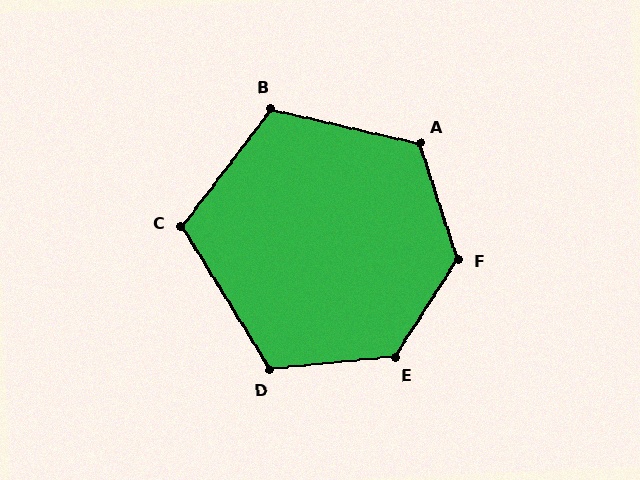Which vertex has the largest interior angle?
F, at approximately 129 degrees.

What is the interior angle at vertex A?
Approximately 121 degrees (obtuse).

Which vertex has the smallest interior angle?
C, at approximately 111 degrees.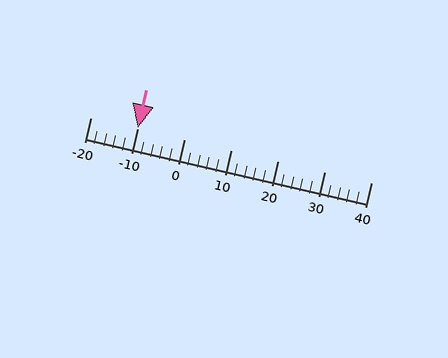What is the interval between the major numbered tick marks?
The major tick marks are spaced 10 units apart.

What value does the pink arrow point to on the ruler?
The pink arrow points to approximately -10.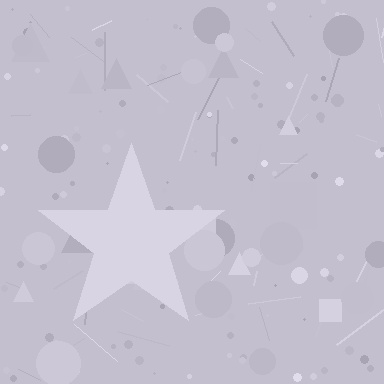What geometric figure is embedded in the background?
A star is embedded in the background.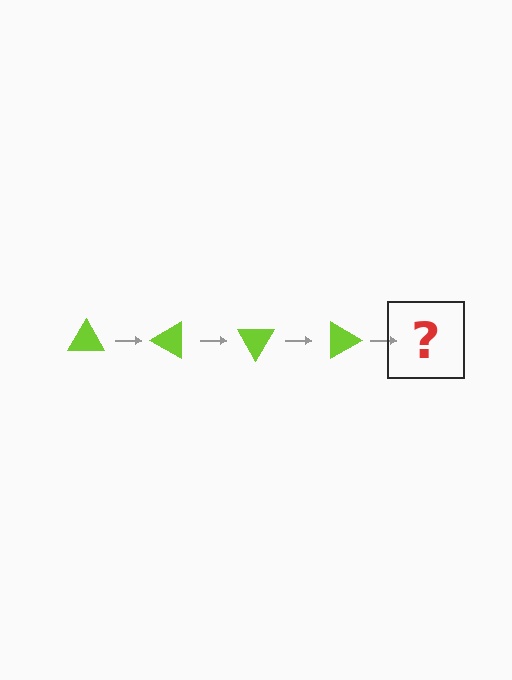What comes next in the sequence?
The next element should be a lime triangle rotated 120 degrees.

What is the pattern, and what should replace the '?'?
The pattern is that the triangle rotates 30 degrees each step. The '?' should be a lime triangle rotated 120 degrees.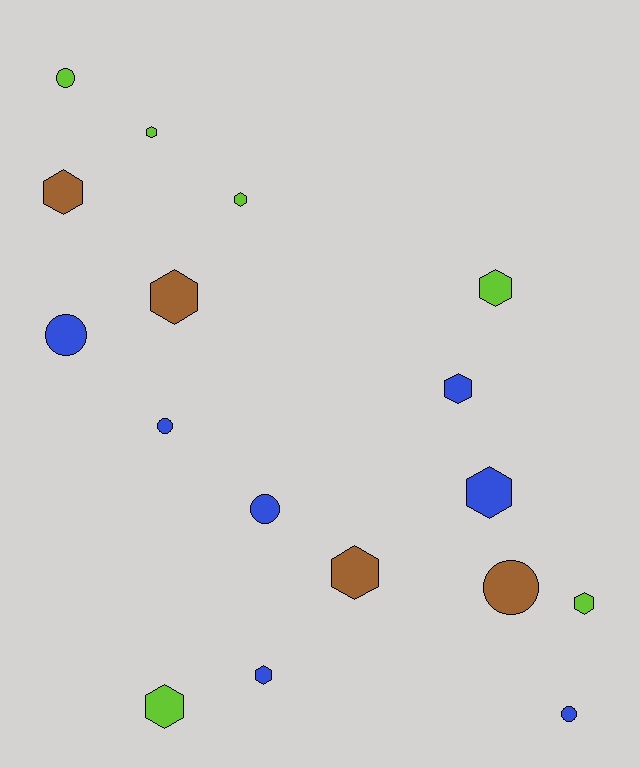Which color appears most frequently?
Blue, with 7 objects.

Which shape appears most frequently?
Hexagon, with 11 objects.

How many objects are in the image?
There are 17 objects.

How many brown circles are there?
There is 1 brown circle.